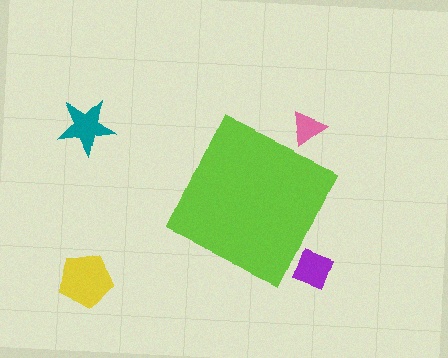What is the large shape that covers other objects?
A lime diamond.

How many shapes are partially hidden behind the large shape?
2 shapes are partially hidden.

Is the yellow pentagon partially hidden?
No, the yellow pentagon is fully visible.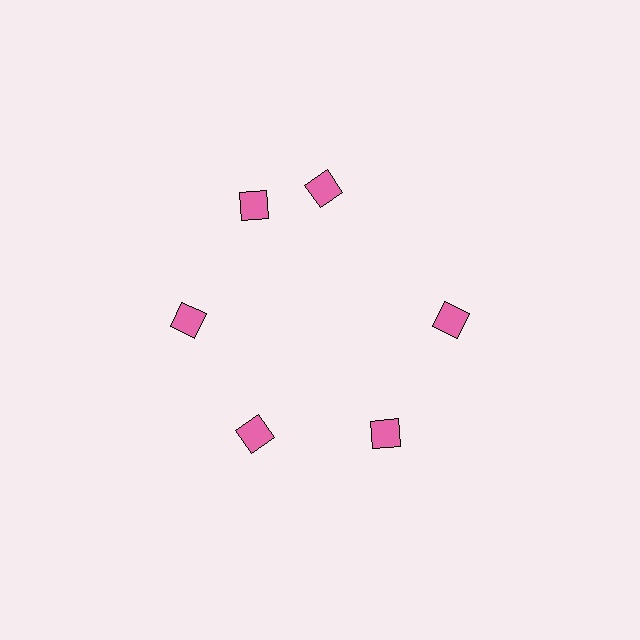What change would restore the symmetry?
The symmetry would be restored by rotating it back into even spacing with its neighbors so that all 6 diamonds sit at equal angles and equal distance from the center.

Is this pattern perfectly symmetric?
No. The 6 pink diamonds are arranged in a ring, but one element near the 1 o'clock position is rotated out of alignment along the ring, breaking the 6-fold rotational symmetry.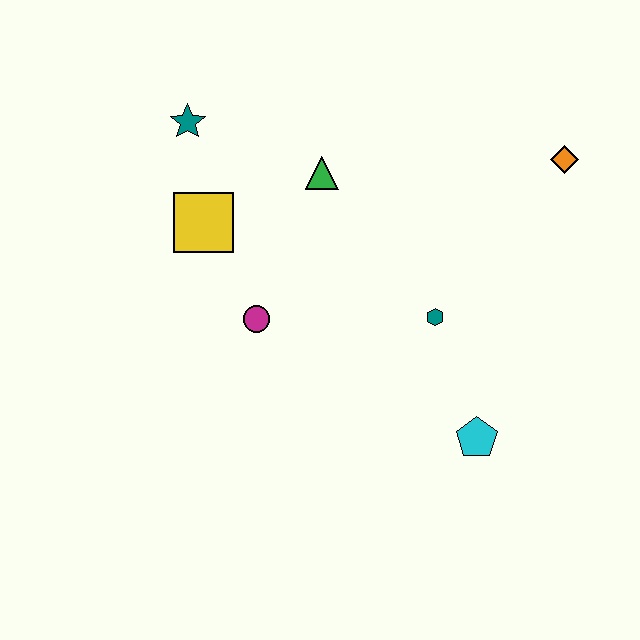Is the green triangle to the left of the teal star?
No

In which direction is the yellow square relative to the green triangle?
The yellow square is to the left of the green triangle.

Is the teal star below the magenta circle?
No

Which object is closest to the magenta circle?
The yellow square is closest to the magenta circle.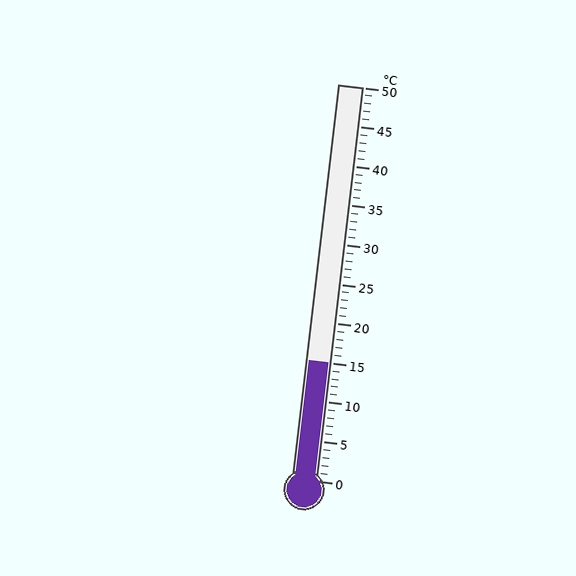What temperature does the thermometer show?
The thermometer shows approximately 15°C.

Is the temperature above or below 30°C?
The temperature is below 30°C.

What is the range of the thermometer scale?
The thermometer scale ranges from 0°C to 50°C.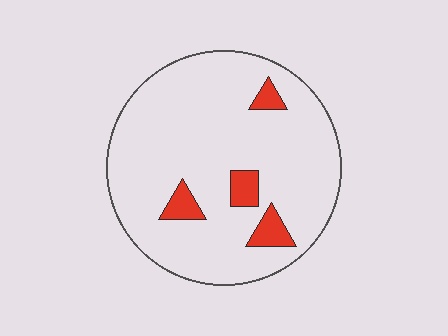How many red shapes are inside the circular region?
4.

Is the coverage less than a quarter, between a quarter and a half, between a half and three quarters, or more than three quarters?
Less than a quarter.